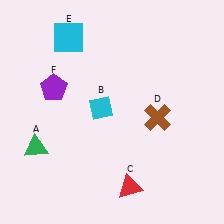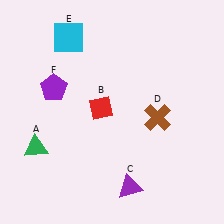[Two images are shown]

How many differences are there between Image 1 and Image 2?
There are 2 differences between the two images.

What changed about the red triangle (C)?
In Image 1, C is red. In Image 2, it changed to purple.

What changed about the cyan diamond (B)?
In Image 1, B is cyan. In Image 2, it changed to red.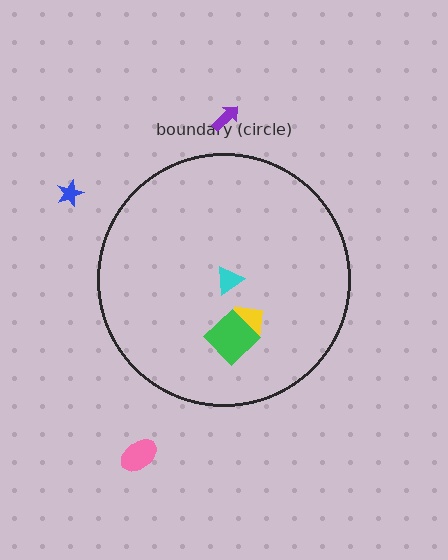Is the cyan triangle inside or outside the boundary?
Inside.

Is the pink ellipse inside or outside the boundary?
Outside.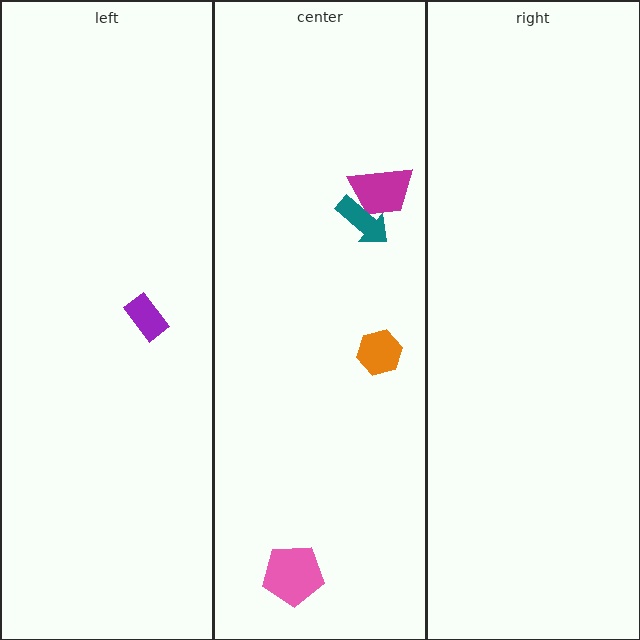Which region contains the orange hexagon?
The center region.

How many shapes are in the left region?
1.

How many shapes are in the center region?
4.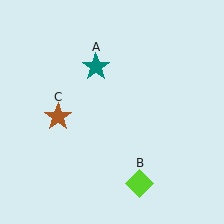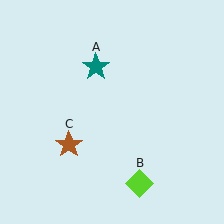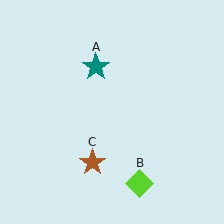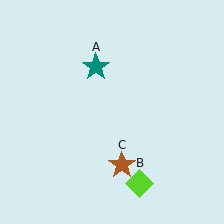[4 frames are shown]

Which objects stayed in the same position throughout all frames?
Teal star (object A) and lime diamond (object B) remained stationary.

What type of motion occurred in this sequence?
The brown star (object C) rotated counterclockwise around the center of the scene.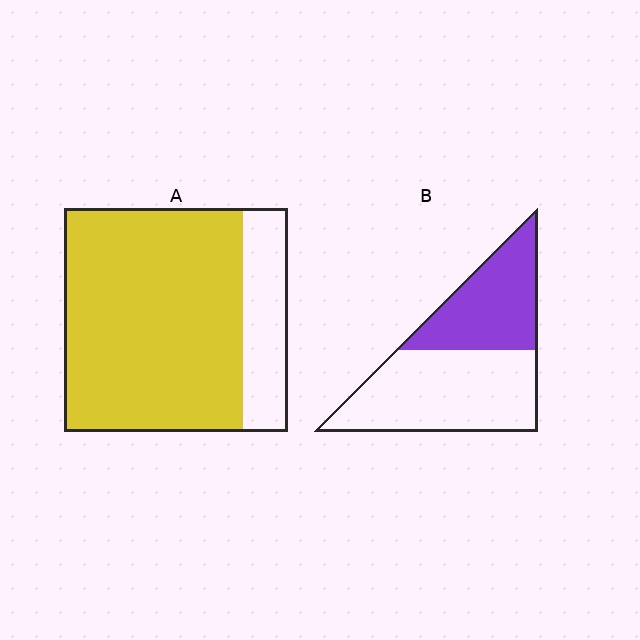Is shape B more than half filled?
No.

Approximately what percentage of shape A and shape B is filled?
A is approximately 80% and B is approximately 40%.